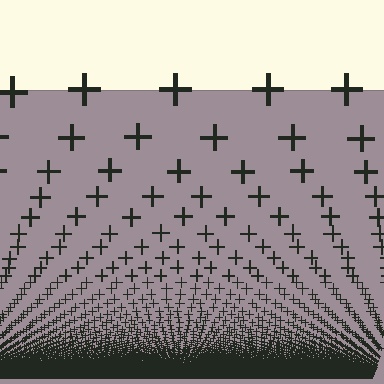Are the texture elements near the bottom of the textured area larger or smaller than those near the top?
Smaller. The gradient is inverted — elements near the bottom are smaller and denser.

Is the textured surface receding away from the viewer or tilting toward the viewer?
The surface appears to tilt toward the viewer. Texture elements get larger and sparser toward the top.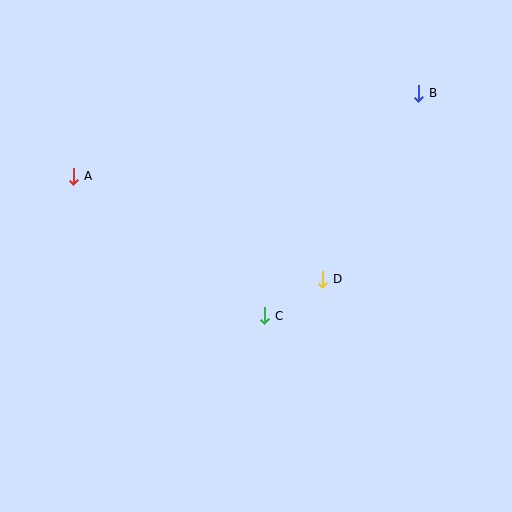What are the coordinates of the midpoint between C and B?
The midpoint between C and B is at (342, 205).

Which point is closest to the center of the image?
Point C at (265, 316) is closest to the center.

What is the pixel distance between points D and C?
The distance between D and C is 69 pixels.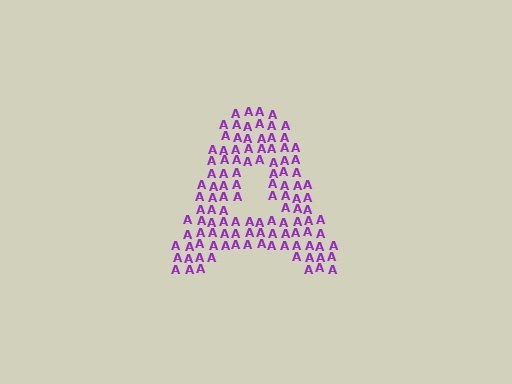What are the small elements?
The small elements are letter A's.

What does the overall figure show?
The overall figure shows the letter A.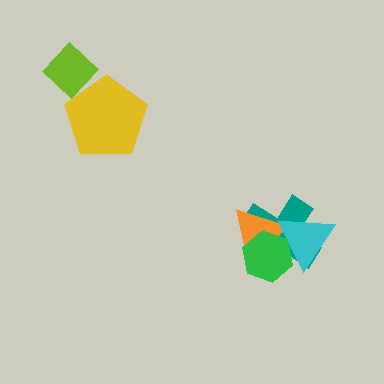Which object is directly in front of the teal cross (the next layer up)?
The orange triangle is directly in front of the teal cross.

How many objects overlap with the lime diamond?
1 object overlaps with the lime diamond.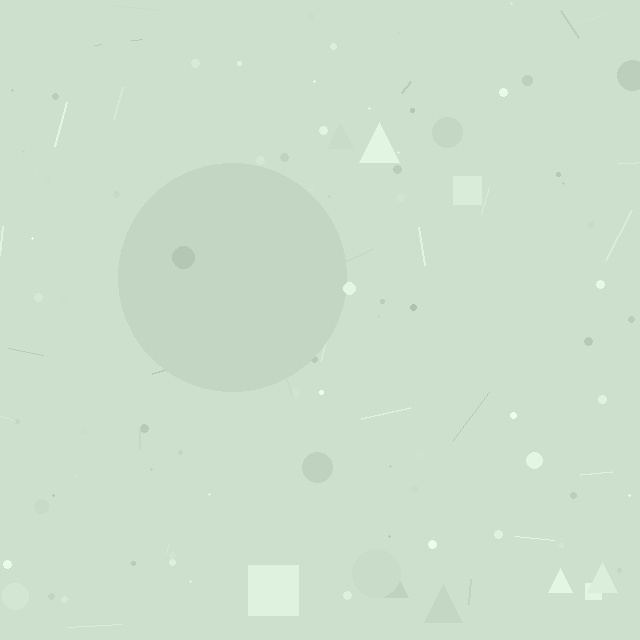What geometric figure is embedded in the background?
A circle is embedded in the background.